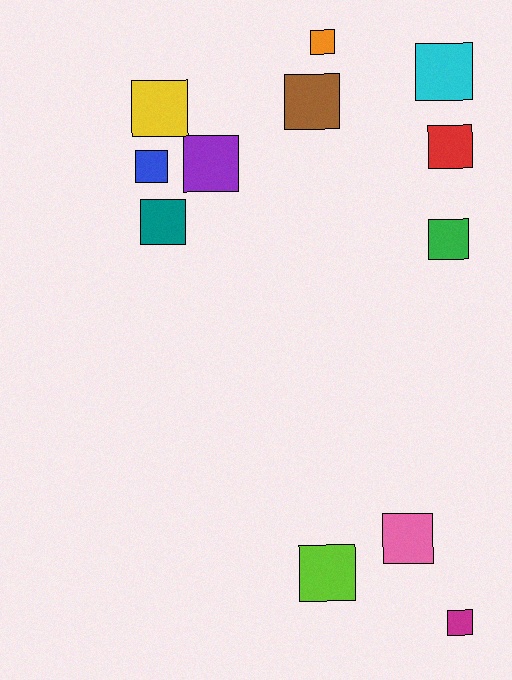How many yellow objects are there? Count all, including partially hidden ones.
There is 1 yellow object.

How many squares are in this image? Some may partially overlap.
There are 12 squares.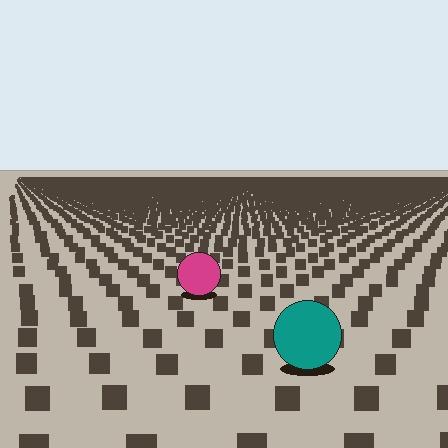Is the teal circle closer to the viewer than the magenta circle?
Yes. The teal circle is closer — you can tell from the texture gradient: the ground texture is coarser near it.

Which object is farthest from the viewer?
The magenta circle is farthest from the viewer. It appears smaller and the ground texture around it is denser.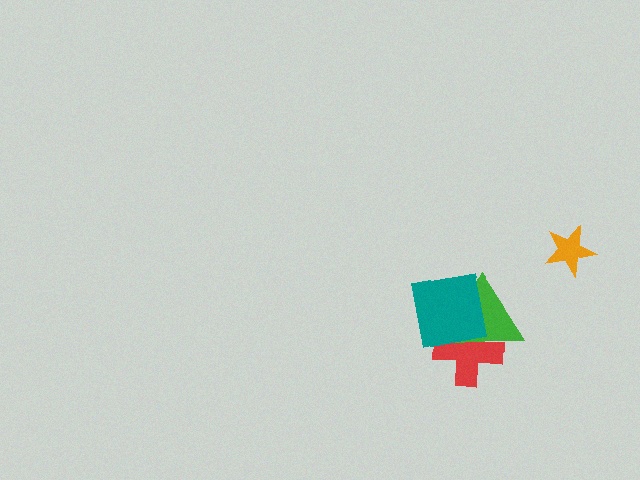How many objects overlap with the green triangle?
2 objects overlap with the green triangle.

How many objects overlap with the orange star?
0 objects overlap with the orange star.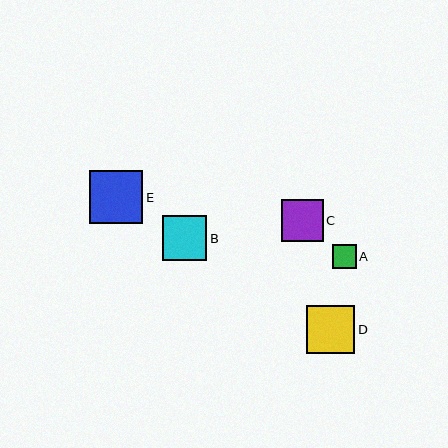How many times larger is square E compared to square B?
Square E is approximately 1.2 times the size of square B.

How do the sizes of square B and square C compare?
Square B and square C are approximately the same size.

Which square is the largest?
Square E is the largest with a size of approximately 53 pixels.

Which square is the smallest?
Square A is the smallest with a size of approximately 23 pixels.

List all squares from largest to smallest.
From largest to smallest: E, D, B, C, A.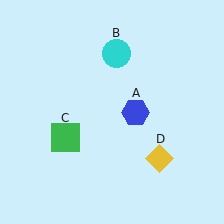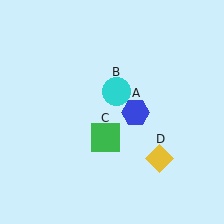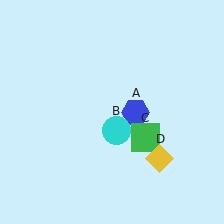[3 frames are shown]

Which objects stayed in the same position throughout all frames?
Blue hexagon (object A) and yellow diamond (object D) remained stationary.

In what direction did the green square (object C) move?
The green square (object C) moved right.